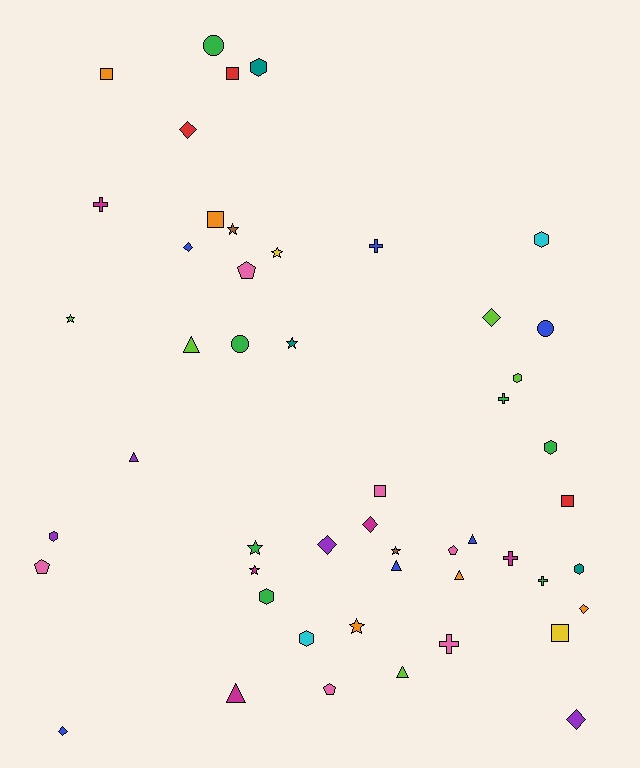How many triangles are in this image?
There are 7 triangles.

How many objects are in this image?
There are 50 objects.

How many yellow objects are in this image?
There are 2 yellow objects.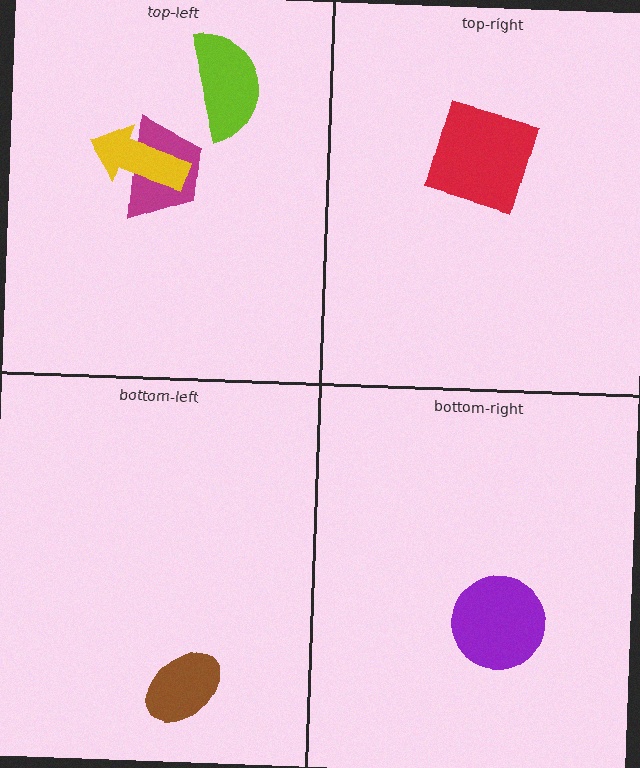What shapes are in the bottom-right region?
The purple circle.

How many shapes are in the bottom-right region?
1.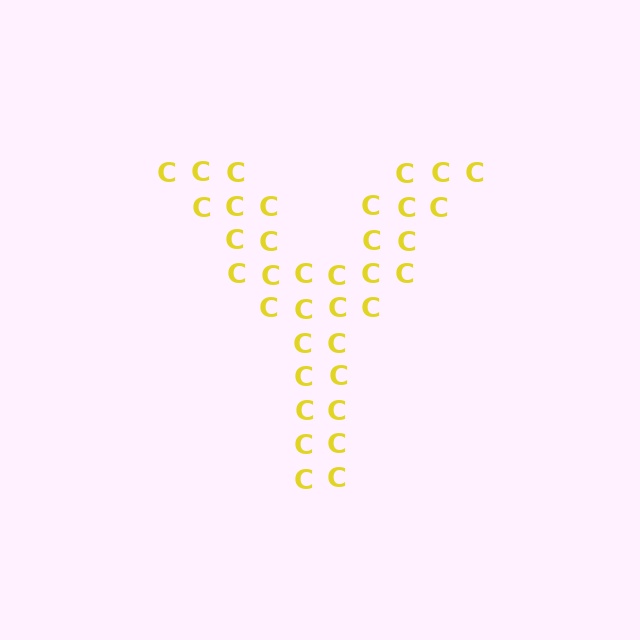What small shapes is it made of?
It is made of small letter C's.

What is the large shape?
The large shape is the letter Y.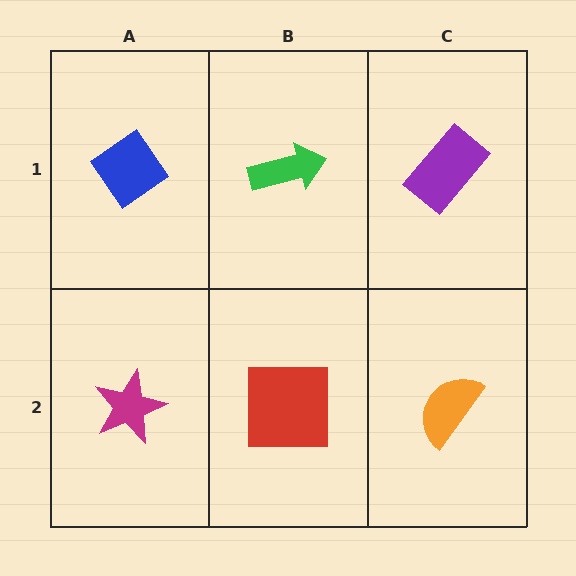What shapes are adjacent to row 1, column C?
An orange semicircle (row 2, column C), a green arrow (row 1, column B).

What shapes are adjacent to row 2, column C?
A purple rectangle (row 1, column C), a red square (row 2, column B).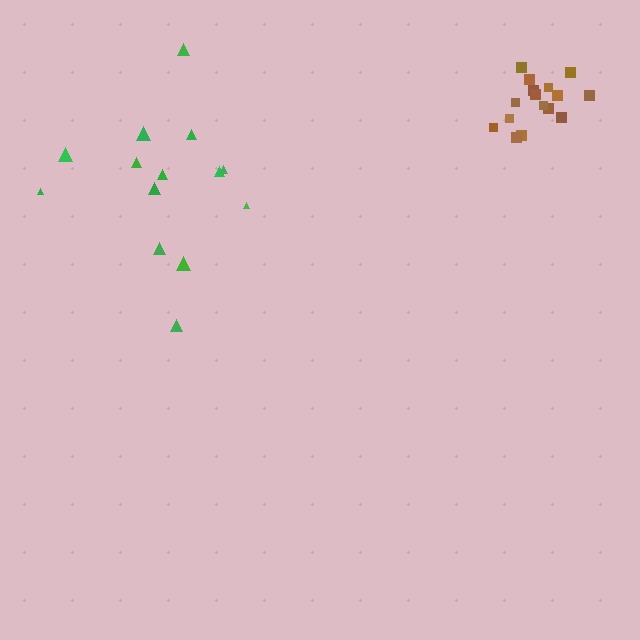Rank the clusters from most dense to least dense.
brown, green.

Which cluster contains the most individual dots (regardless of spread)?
Brown (16).